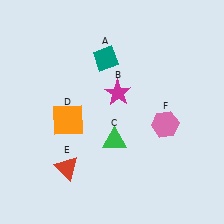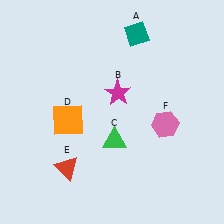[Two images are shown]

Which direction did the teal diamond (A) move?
The teal diamond (A) moved right.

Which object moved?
The teal diamond (A) moved right.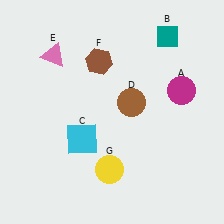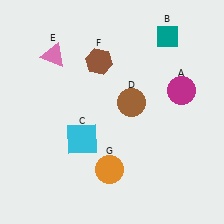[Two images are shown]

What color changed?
The circle (G) changed from yellow in Image 1 to orange in Image 2.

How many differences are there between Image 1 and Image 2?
There is 1 difference between the two images.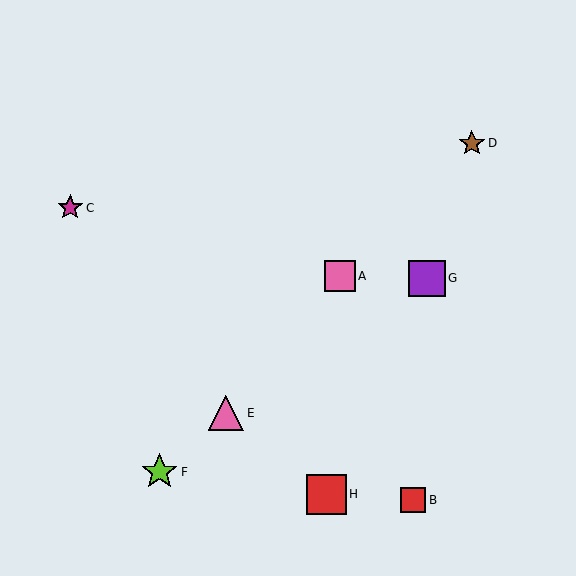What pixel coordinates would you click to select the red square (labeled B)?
Click at (413, 500) to select the red square B.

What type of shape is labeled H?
Shape H is a red square.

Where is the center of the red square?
The center of the red square is at (326, 494).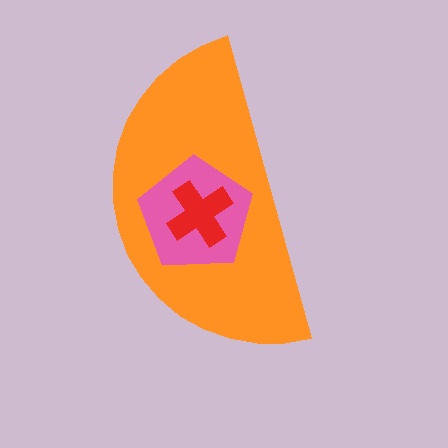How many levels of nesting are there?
3.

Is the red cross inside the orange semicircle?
Yes.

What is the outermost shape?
The orange semicircle.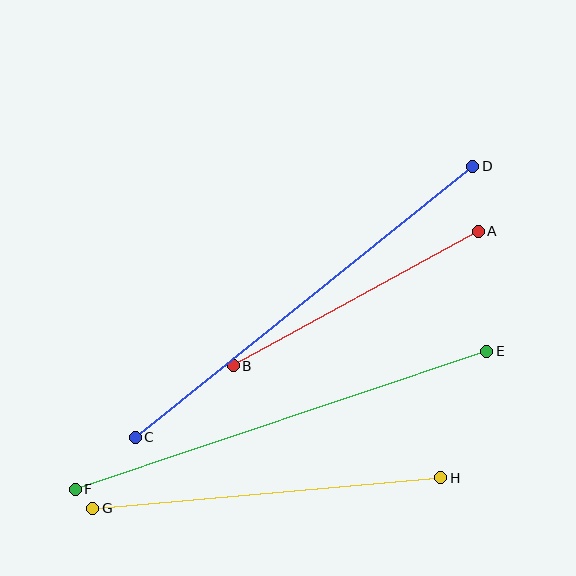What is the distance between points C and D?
The distance is approximately 433 pixels.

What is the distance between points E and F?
The distance is approximately 434 pixels.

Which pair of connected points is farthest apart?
Points E and F are farthest apart.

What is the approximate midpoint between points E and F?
The midpoint is at approximately (281, 420) pixels.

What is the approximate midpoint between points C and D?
The midpoint is at approximately (304, 302) pixels.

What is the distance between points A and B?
The distance is approximately 279 pixels.